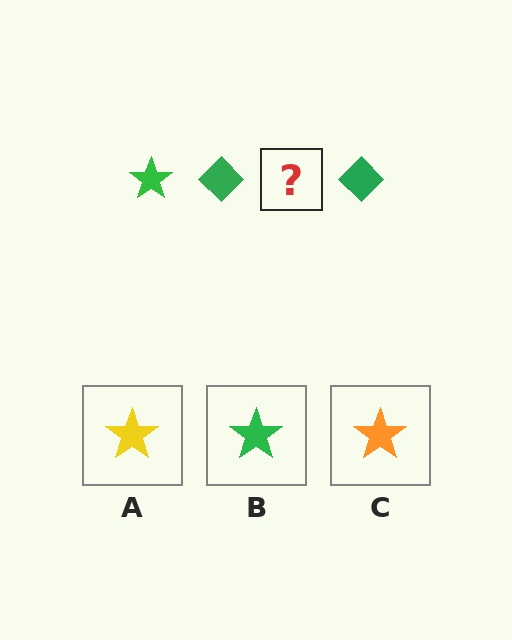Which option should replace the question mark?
Option B.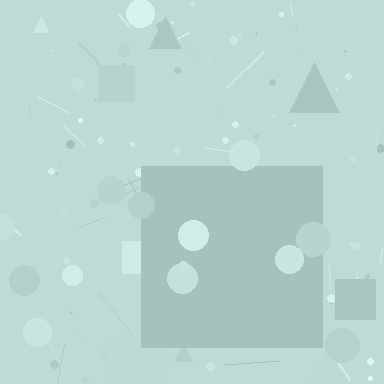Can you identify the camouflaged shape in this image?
The camouflaged shape is a square.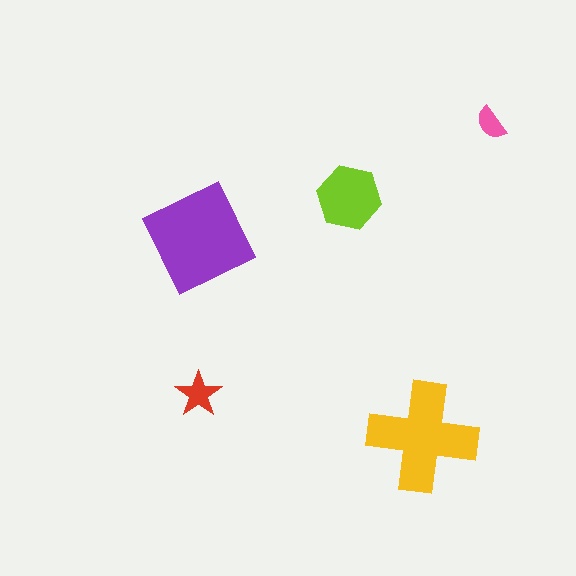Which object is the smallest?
The pink semicircle.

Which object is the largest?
The purple diamond.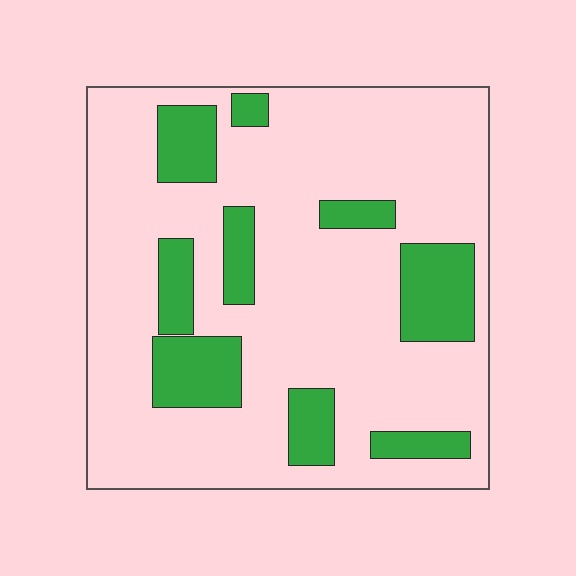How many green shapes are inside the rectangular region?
9.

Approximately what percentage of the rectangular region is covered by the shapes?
Approximately 20%.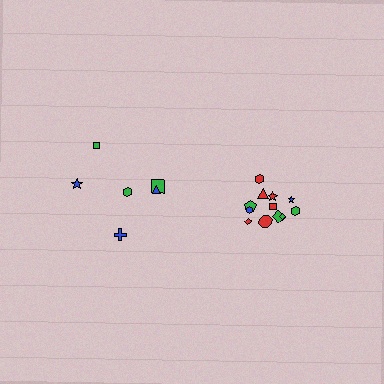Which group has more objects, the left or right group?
The right group.